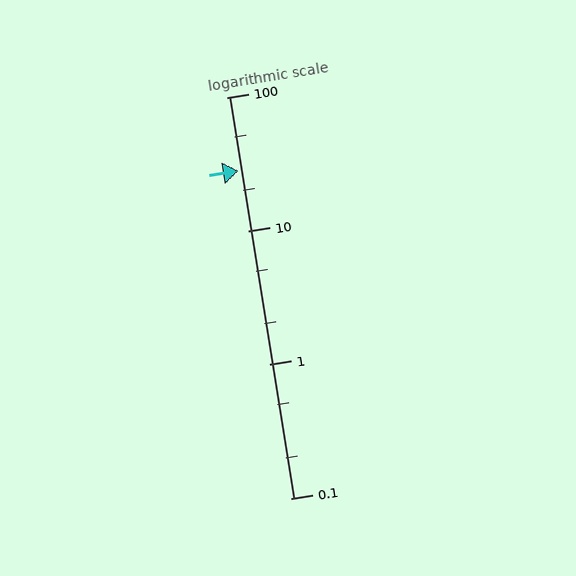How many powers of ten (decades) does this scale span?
The scale spans 3 decades, from 0.1 to 100.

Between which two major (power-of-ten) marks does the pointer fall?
The pointer is between 10 and 100.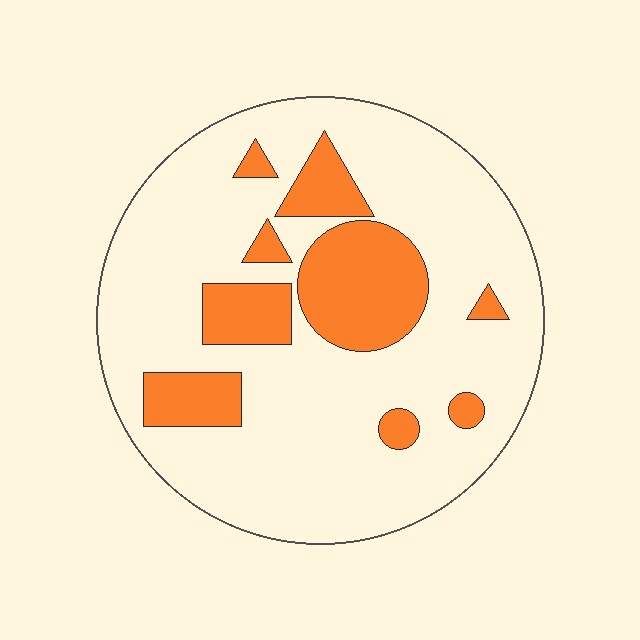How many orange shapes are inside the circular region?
9.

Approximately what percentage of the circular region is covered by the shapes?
Approximately 20%.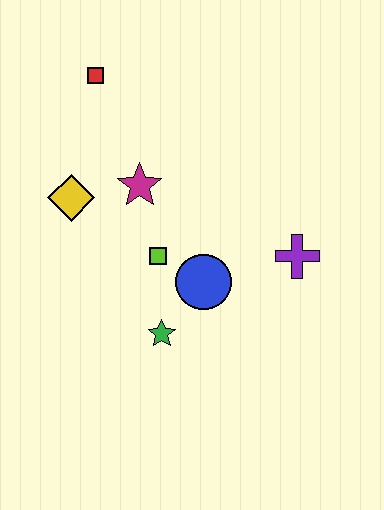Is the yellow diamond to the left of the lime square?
Yes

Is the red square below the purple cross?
No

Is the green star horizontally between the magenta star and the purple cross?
Yes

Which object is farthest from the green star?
The red square is farthest from the green star.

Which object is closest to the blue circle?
The lime square is closest to the blue circle.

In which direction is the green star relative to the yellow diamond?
The green star is below the yellow diamond.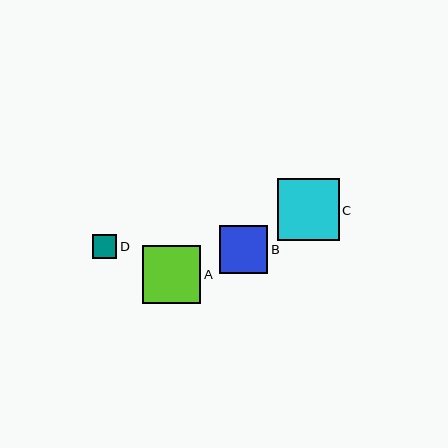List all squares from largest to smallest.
From largest to smallest: C, A, B, D.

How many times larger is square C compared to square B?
Square C is approximately 1.3 times the size of square B.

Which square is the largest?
Square C is the largest with a size of approximately 62 pixels.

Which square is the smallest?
Square D is the smallest with a size of approximately 24 pixels.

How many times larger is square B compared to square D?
Square B is approximately 2.0 times the size of square D.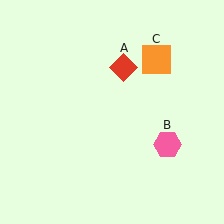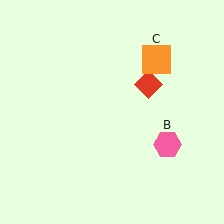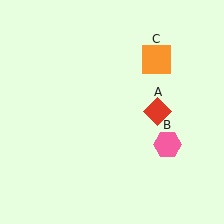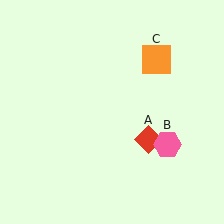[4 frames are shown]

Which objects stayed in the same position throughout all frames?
Pink hexagon (object B) and orange square (object C) remained stationary.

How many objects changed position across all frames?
1 object changed position: red diamond (object A).